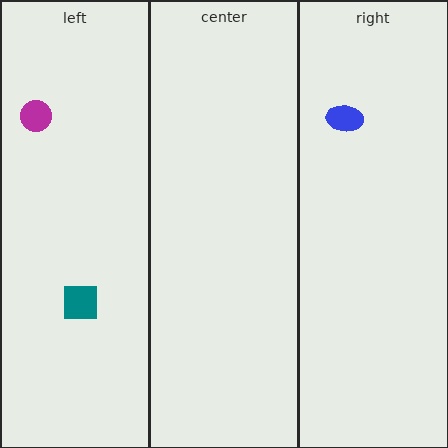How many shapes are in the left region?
2.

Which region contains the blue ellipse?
The right region.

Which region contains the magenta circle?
The left region.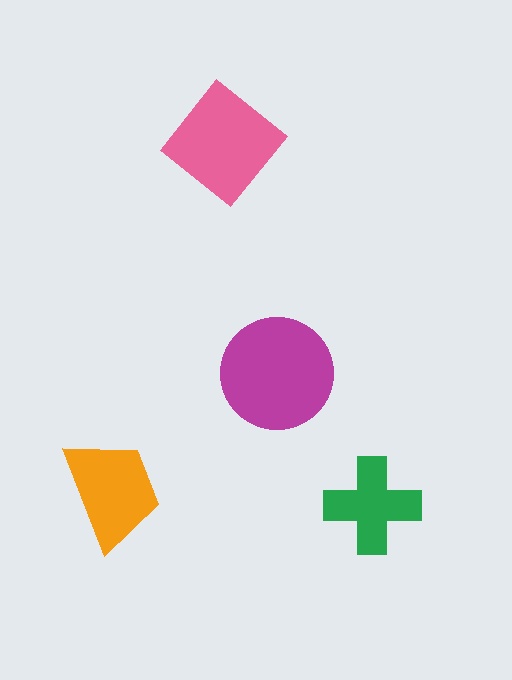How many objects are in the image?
There are 4 objects in the image.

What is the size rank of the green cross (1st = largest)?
4th.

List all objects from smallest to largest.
The green cross, the orange trapezoid, the pink diamond, the magenta circle.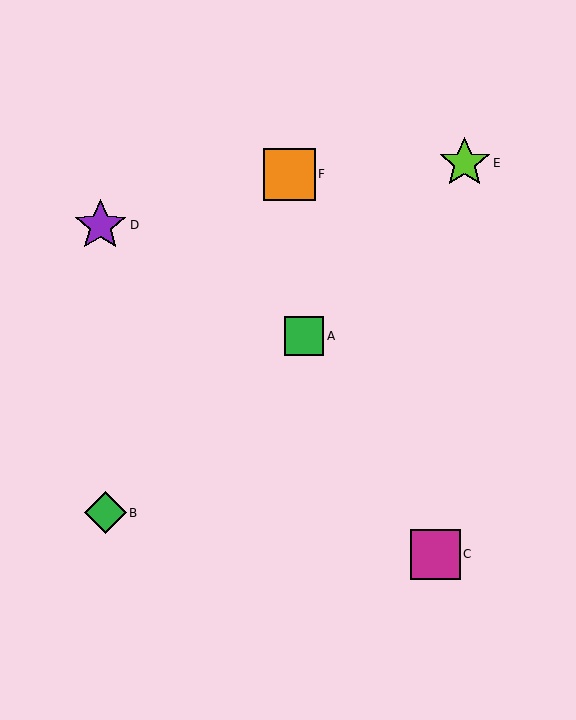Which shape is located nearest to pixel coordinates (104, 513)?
The green diamond (labeled B) at (105, 513) is nearest to that location.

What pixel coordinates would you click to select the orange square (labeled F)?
Click at (289, 174) to select the orange square F.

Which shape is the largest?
The purple star (labeled D) is the largest.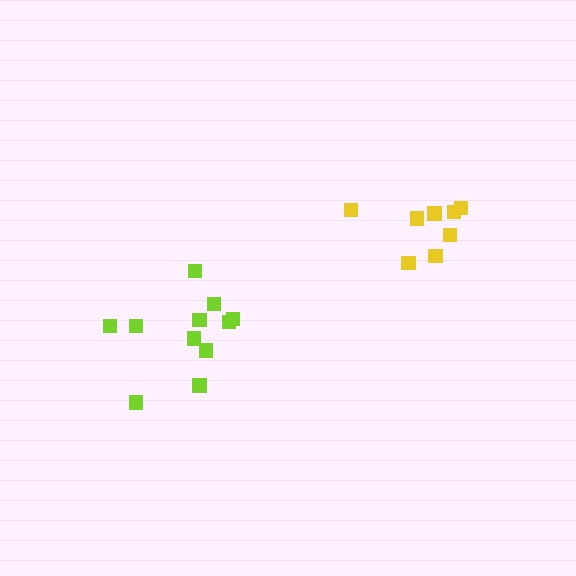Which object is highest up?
The yellow cluster is topmost.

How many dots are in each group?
Group 1: 11 dots, Group 2: 8 dots (19 total).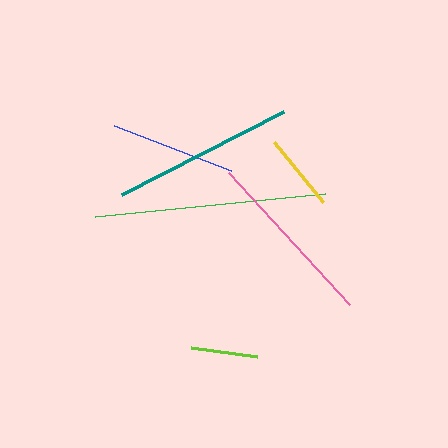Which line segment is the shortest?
The lime line is the shortest at approximately 66 pixels.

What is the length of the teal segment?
The teal segment is approximately 183 pixels long.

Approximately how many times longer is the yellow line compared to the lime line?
The yellow line is approximately 1.2 times the length of the lime line.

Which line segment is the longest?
The green line is the longest at approximately 231 pixels.